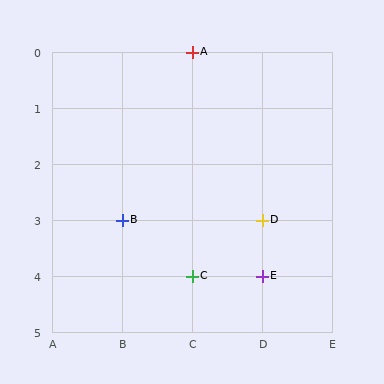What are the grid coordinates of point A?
Point A is at grid coordinates (C, 0).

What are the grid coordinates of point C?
Point C is at grid coordinates (C, 4).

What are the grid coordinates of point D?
Point D is at grid coordinates (D, 3).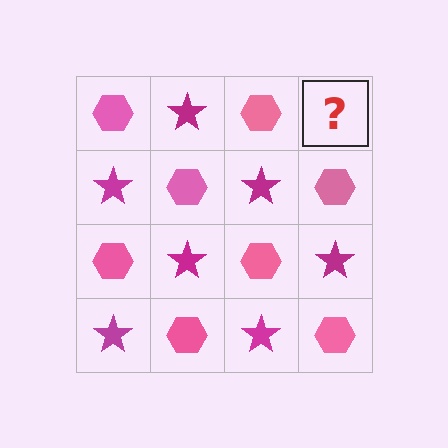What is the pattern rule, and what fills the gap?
The rule is that it alternates pink hexagon and magenta star in a checkerboard pattern. The gap should be filled with a magenta star.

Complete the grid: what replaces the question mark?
The question mark should be replaced with a magenta star.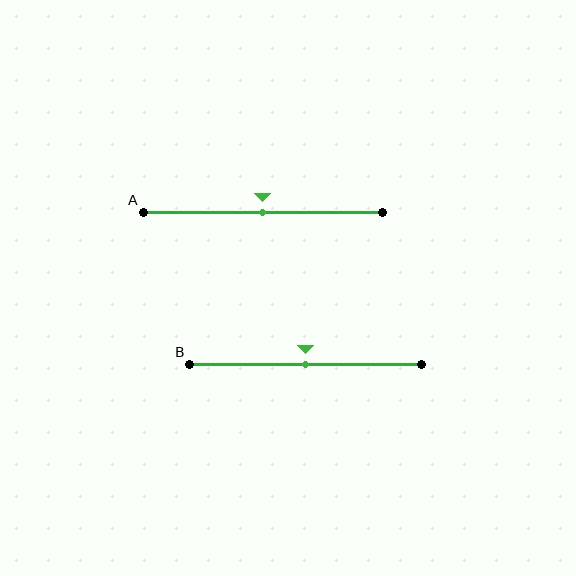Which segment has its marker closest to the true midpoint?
Segment A has its marker closest to the true midpoint.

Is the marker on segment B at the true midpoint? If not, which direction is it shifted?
Yes, the marker on segment B is at the true midpoint.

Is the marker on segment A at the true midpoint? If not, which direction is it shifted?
Yes, the marker on segment A is at the true midpoint.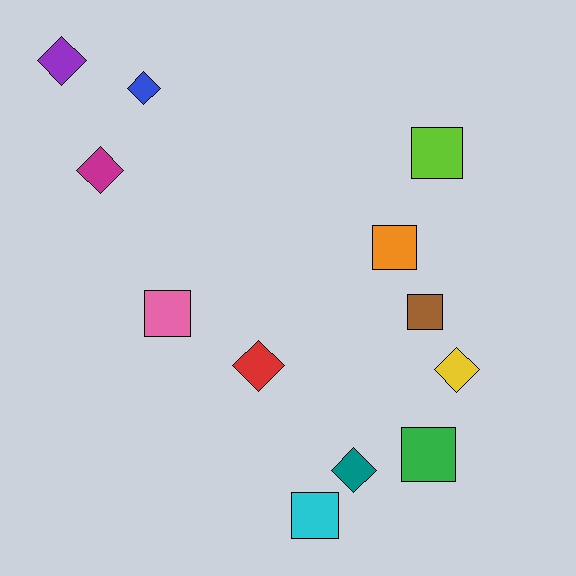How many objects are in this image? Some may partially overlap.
There are 12 objects.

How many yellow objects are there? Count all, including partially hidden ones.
There is 1 yellow object.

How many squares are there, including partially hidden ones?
There are 6 squares.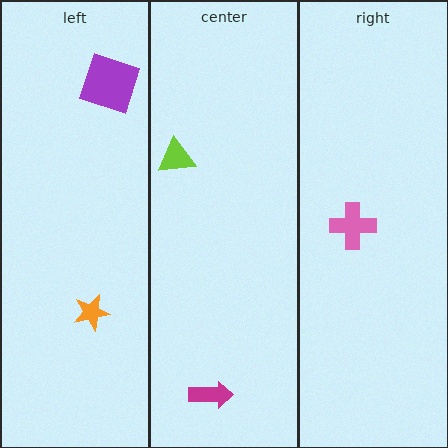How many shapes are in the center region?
2.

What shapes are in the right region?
The pink cross.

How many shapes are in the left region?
2.